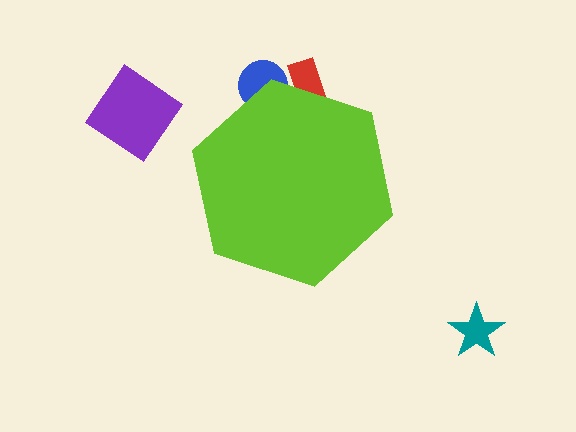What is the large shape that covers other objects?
A lime hexagon.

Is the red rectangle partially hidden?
Yes, the red rectangle is partially hidden behind the lime hexagon.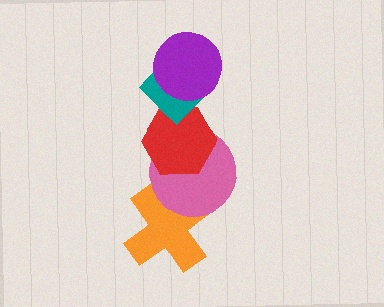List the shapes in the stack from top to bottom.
From top to bottom: the purple circle, the teal diamond, the red hexagon, the pink circle, the orange cross.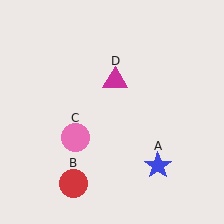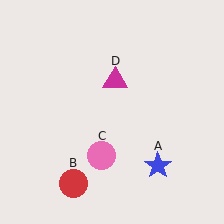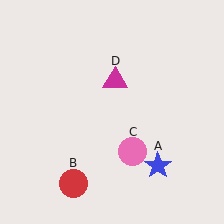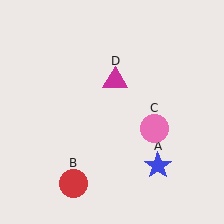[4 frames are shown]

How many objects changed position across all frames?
1 object changed position: pink circle (object C).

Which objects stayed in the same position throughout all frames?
Blue star (object A) and red circle (object B) and magenta triangle (object D) remained stationary.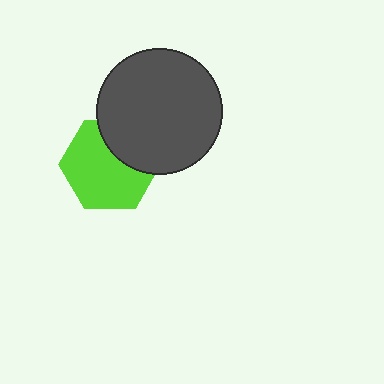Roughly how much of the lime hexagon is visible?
Most of it is visible (roughly 69%).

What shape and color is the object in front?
The object in front is a dark gray circle.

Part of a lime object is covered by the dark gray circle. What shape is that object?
It is a hexagon.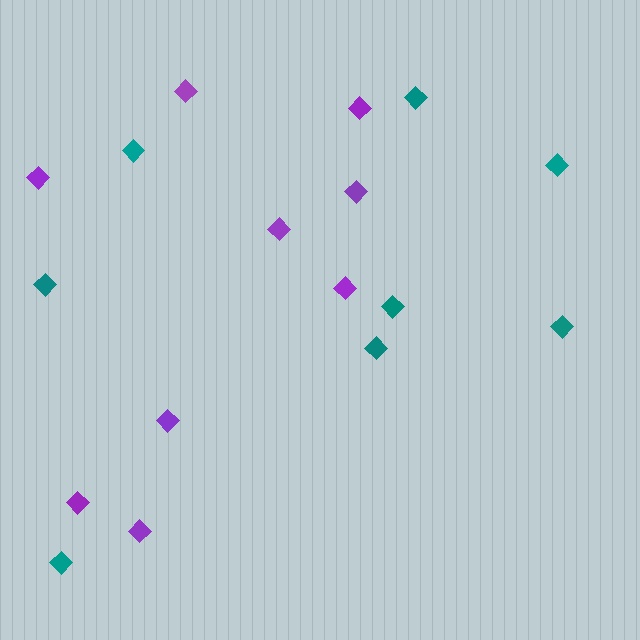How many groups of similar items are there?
There are 2 groups: one group of teal diamonds (8) and one group of purple diamonds (9).